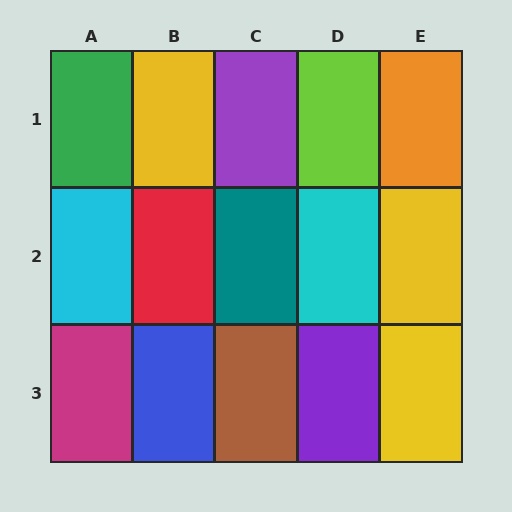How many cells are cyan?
2 cells are cyan.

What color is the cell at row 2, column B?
Red.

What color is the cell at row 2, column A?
Cyan.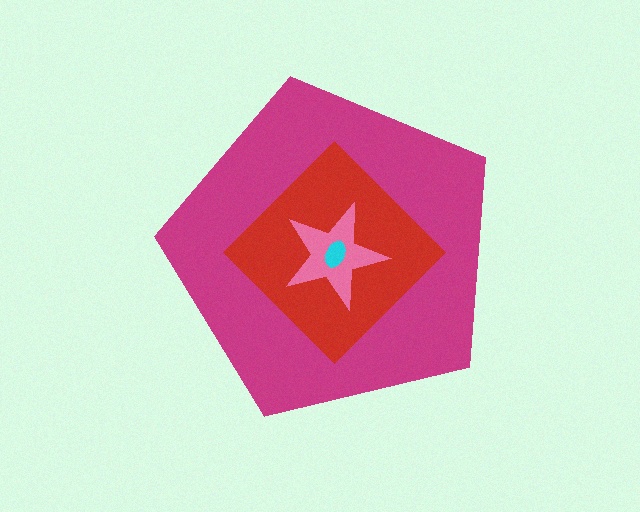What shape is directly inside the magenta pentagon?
The red diamond.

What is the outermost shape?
The magenta pentagon.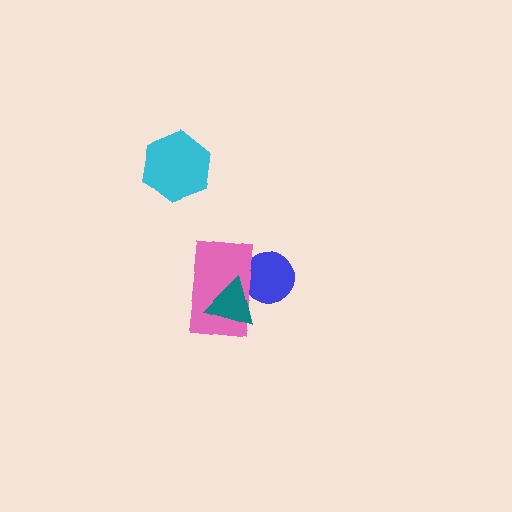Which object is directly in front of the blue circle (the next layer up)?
The pink rectangle is directly in front of the blue circle.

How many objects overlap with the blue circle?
2 objects overlap with the blue circle.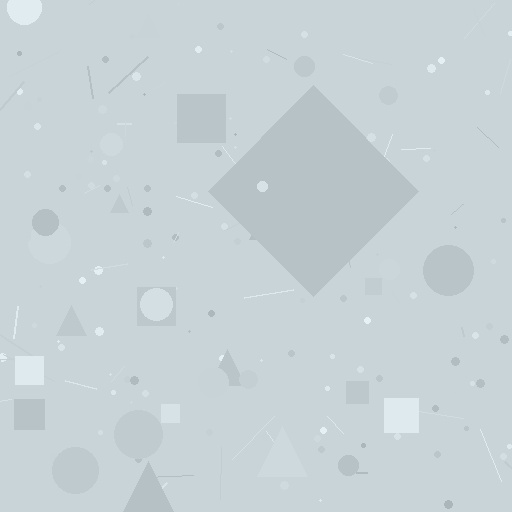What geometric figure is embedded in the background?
A diamond is embedded in the background.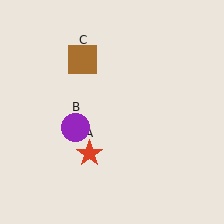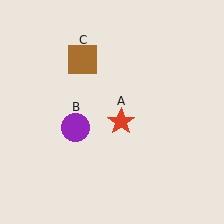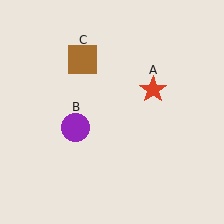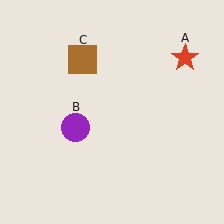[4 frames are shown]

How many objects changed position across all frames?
1 object changed position: red star (object A).